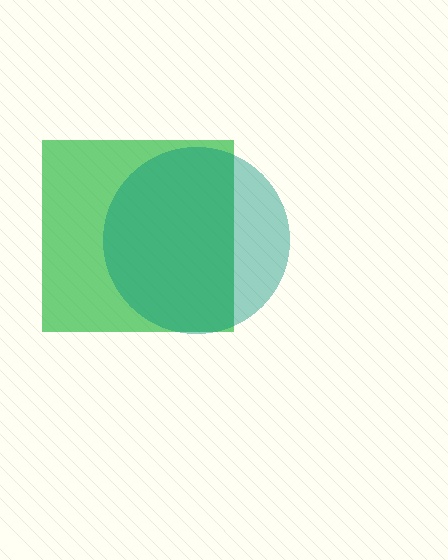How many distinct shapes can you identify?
There are 2 distinct shapes: a green square, a teal circle.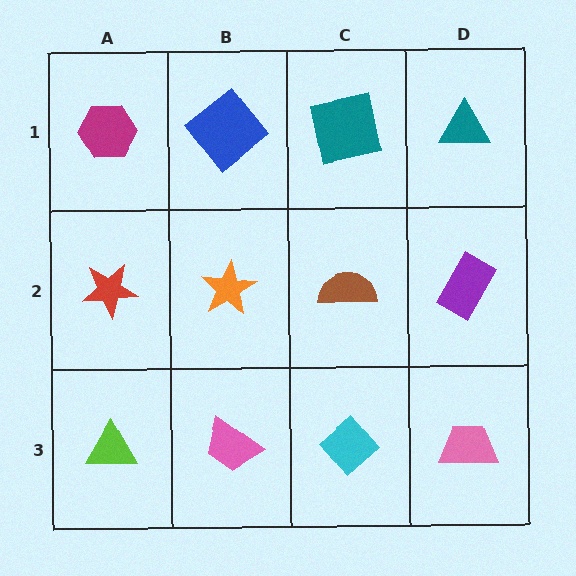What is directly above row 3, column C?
A brown semicircle.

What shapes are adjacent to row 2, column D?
A teal triangle (row 1, column D), a pink trapezoid (row 3, column D), a brown semicircle (row 2, column C).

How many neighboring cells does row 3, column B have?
3.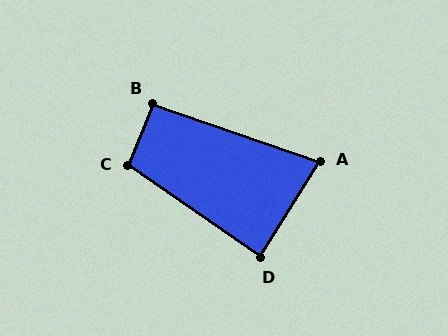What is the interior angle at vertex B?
Approximately 93 degrees (approximately right).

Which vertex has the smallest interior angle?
A, at approximately 77 degrees.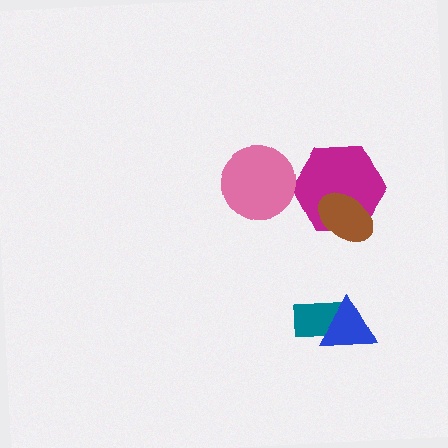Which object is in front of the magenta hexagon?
The brown ellipse is in front of the magenta hexagon.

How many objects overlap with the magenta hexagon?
1 object overlaps with the magenta hexagon.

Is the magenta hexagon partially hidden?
Yes, it is partially covered by another shape.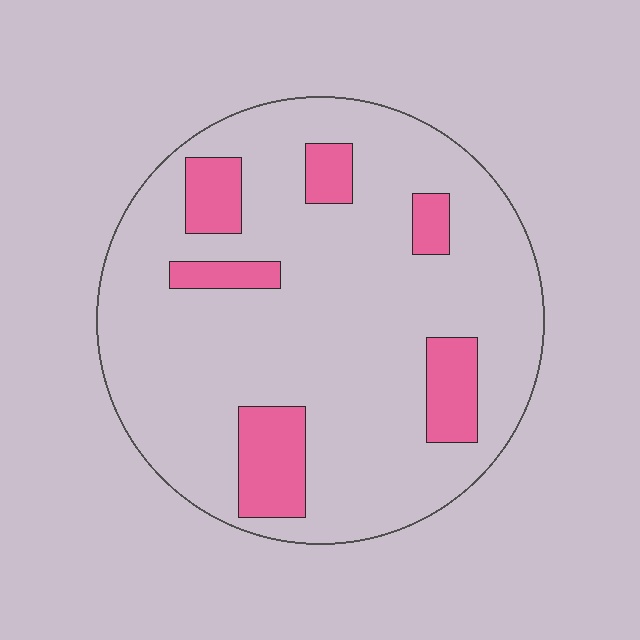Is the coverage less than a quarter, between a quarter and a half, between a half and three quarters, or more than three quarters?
Less than a quarter.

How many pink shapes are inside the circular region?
6.